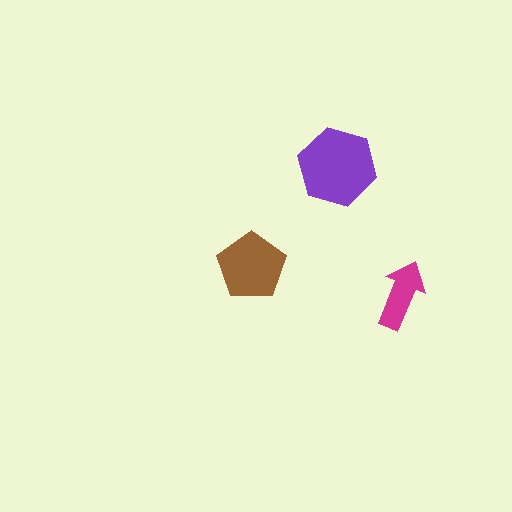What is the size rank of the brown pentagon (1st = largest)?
2nd.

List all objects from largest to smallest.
The purple hexagon, the brown pentagon, the magenta arrow.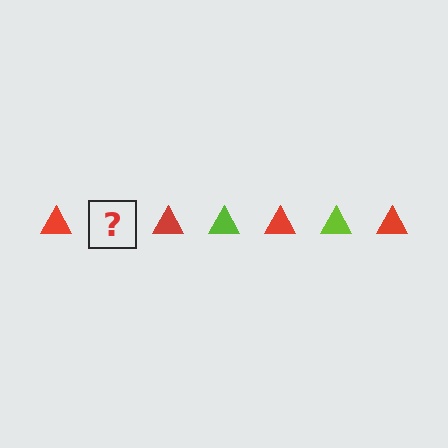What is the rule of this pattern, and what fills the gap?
The rule is that the pattern cycles through red, lime triangles. The gap should be filled with a lime triangle.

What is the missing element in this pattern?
The missing element is a lime triangle.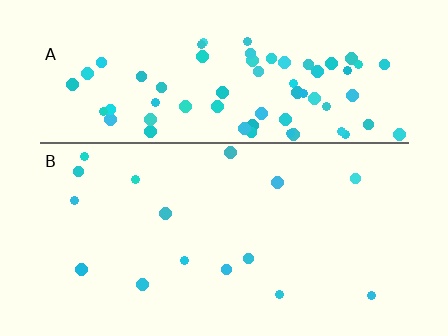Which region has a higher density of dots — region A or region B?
A (the top).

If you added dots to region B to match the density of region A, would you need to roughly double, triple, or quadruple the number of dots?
Approximately quadruple.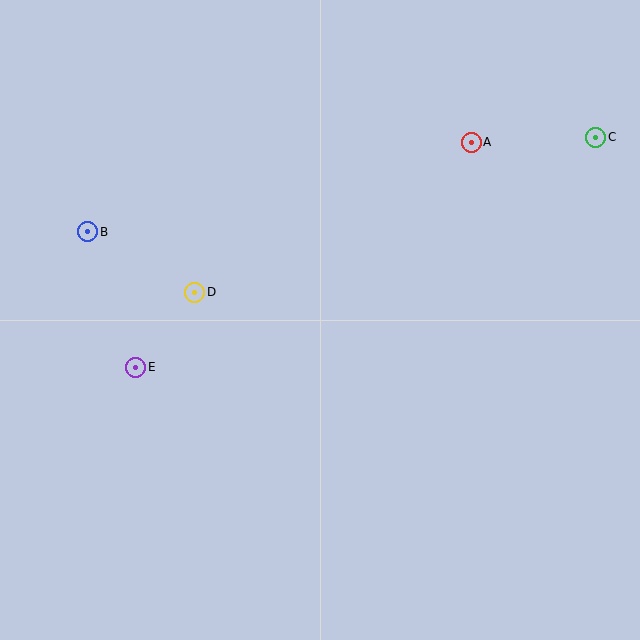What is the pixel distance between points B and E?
The distance between B and E is 144 pixels.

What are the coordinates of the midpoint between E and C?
The midpoint between E and C is at (366, 252).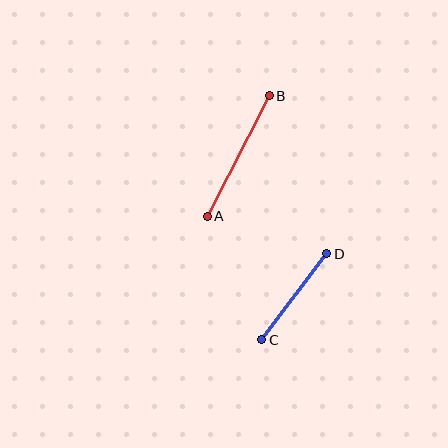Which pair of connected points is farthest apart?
Points A and B are farthest apart.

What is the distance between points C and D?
The distance is approximately 108 pixels.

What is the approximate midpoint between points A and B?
The midpoint is at approximately (238, 156) pixels.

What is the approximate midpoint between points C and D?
The midpoint is at approximately (294, 297) pixels.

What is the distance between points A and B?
The distance is approximately 136 pixels.